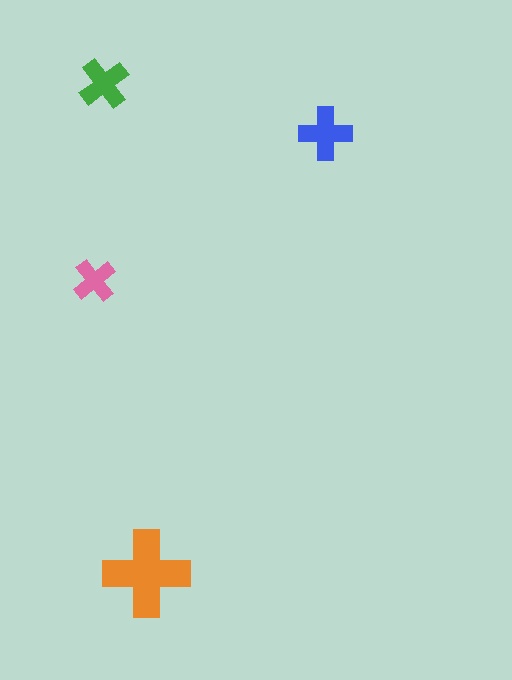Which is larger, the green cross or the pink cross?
The green one.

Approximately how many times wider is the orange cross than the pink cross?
About 2 times wider.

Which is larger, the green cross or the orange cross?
The orange one.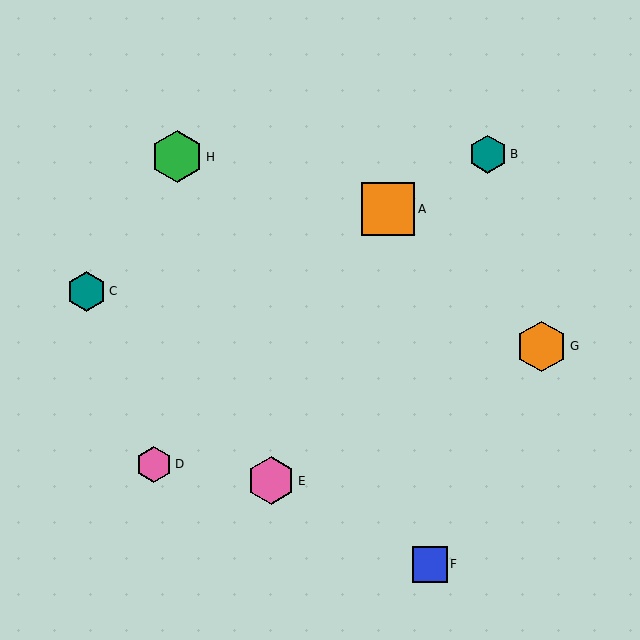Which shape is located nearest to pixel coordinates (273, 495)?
The pink hexagon (labeled E) at (271, 481) is nearest to that location.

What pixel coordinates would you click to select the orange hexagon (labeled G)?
Click at (542, 346) to select the orange hexagon G.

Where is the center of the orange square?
The center of the orange square is at (388, 209).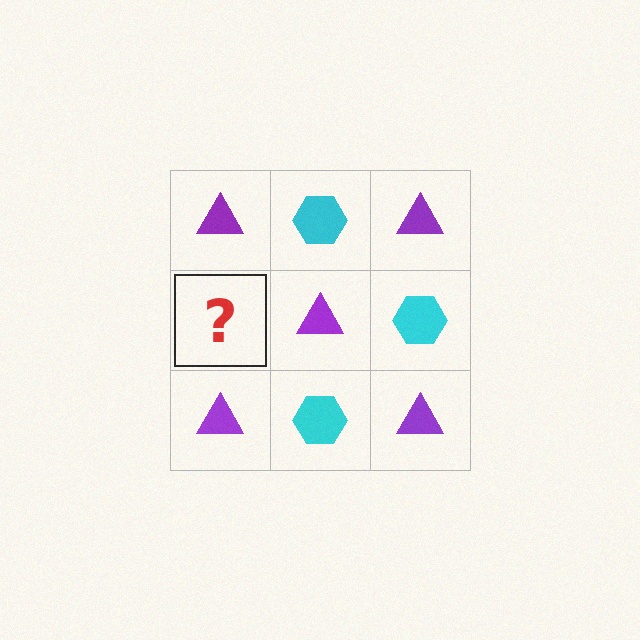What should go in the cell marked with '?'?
The missing cell should contain a cyan hexagon.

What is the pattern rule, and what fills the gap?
The rule is that it alternates purple triangle and cyan hexagon in a checkerboard pattern. The gap should be filled with a cyan hexagon.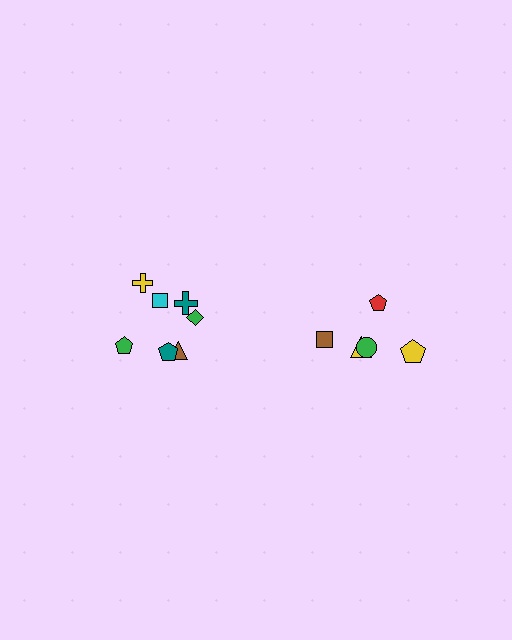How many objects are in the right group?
There are 5 objects.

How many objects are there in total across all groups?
There are 12 objects.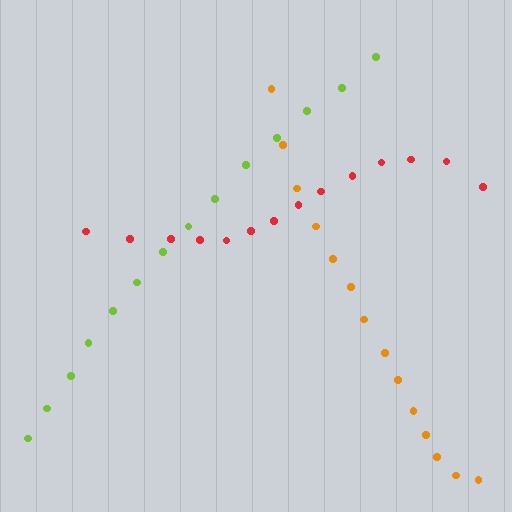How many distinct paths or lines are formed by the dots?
There are 3 distinct paths.